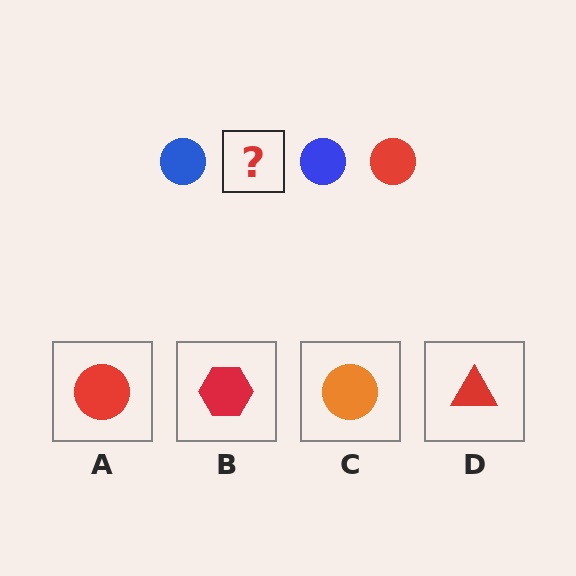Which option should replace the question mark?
Option A.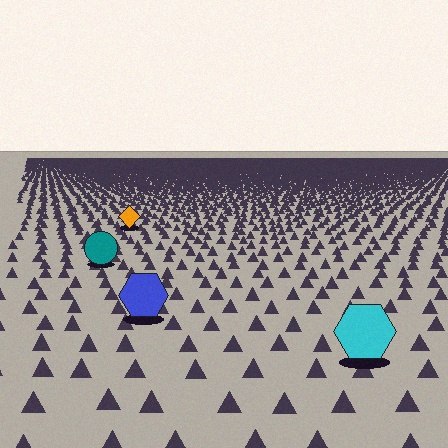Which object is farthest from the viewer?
The orange diamond is farthest from the viewer. It appears smaller and the ground texture around it is denser.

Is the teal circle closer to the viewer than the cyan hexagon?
No. The cyan hexagon is closer — you can tell from the texture gradient: the ground texture is coarser near it.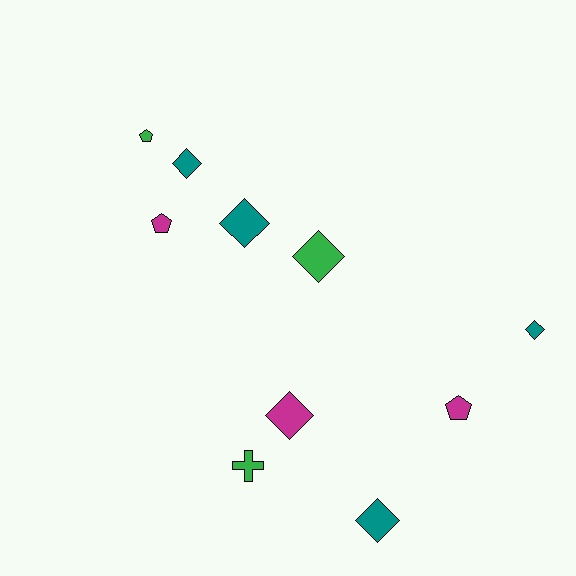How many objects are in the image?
There are 10 objects.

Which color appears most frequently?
Teal, with 4 objects.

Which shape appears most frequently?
Diamond, with 6 objects.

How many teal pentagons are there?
There are no teal pentagons.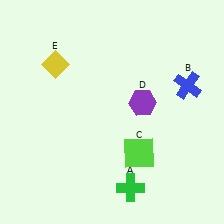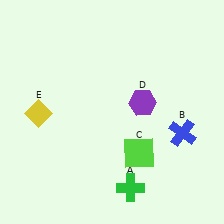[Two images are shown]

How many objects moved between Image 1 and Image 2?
2 objects moved between the two images.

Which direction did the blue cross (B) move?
The blue cross (B) moved down.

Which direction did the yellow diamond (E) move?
The yellow diamond (E) moved down.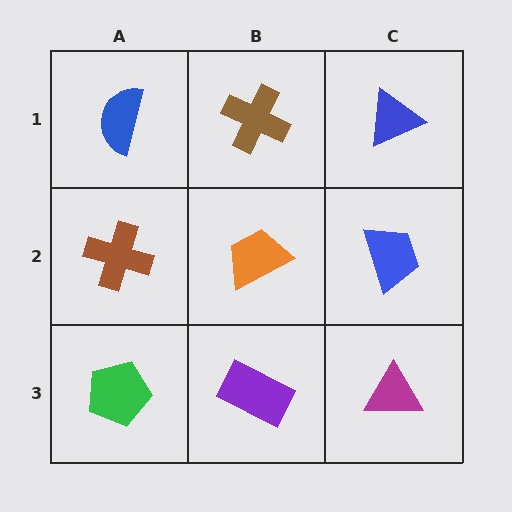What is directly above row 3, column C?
A blue trapezoid.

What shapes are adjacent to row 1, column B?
An orange trapezoid (row 2, column B), a blue semicircle (row 1, column A), a blue triangle (row 1, column C).